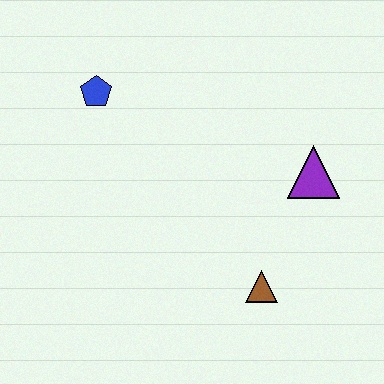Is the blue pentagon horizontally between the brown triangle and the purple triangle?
No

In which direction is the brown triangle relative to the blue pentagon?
The brown triangle is below the blue pentagon.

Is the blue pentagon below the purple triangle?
No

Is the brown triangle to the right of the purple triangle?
No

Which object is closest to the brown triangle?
The purple triangle is closest to the brown triangle.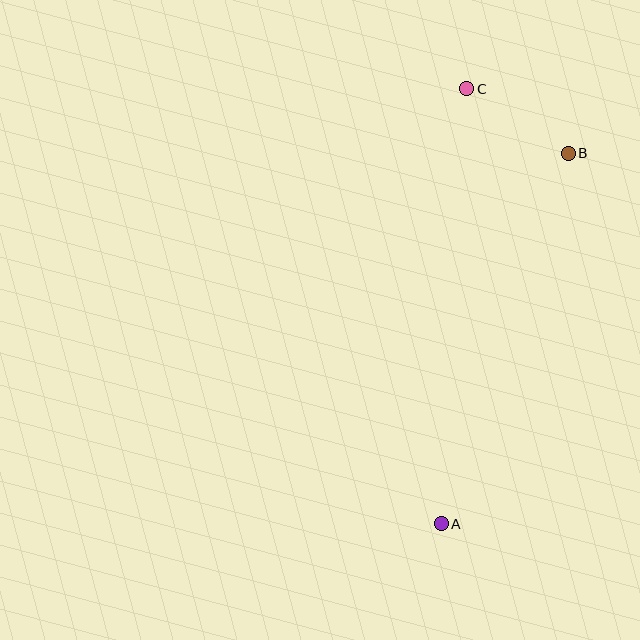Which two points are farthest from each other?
Points A and C are farthest from each other.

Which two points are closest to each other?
Points B and C are closest to each other.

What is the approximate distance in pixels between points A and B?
The distance between A and B is approximately 392 pixels.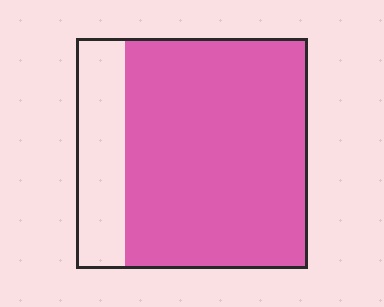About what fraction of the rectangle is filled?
About four fifths (4/5).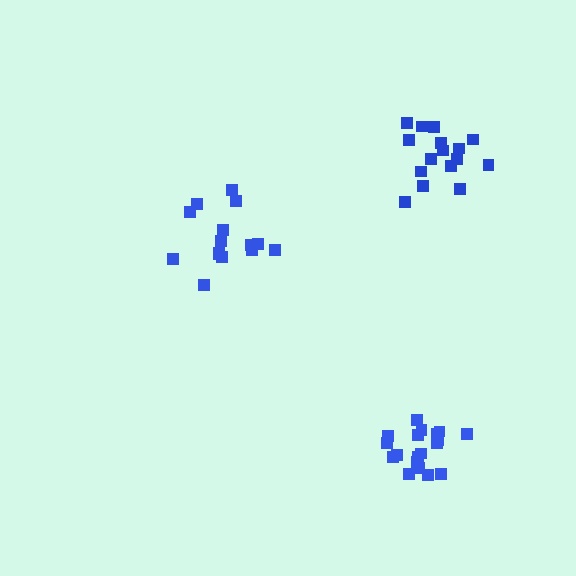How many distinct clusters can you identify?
There are 3 distinct clusters.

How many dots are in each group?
Group 1: 15 dots, Group 2: 16 dots, Group 3: 19 dots (50 total).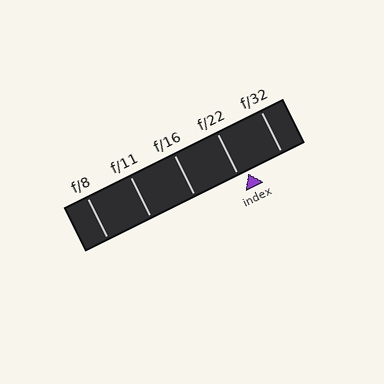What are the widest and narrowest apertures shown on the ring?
The widest aperture shown is f/8 and the narrowest is f/32.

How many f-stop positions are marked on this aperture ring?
There are 5 f-stop positions marked.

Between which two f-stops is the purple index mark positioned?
The index mark is between f/22 and f/32.